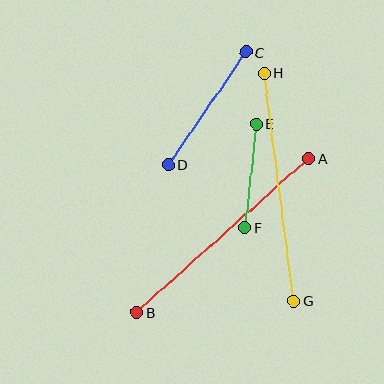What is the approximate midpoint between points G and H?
The midpoint is at approximately (279, 187) pixels.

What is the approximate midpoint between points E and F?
The midpoint is at approximately (250, 176) pixels.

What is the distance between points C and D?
The distance is approximately 137 pixels.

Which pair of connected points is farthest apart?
Points A and B are farthest apart.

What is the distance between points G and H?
The distance is approximately 230 pixels.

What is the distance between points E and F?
The distance is approximately 104 pixels.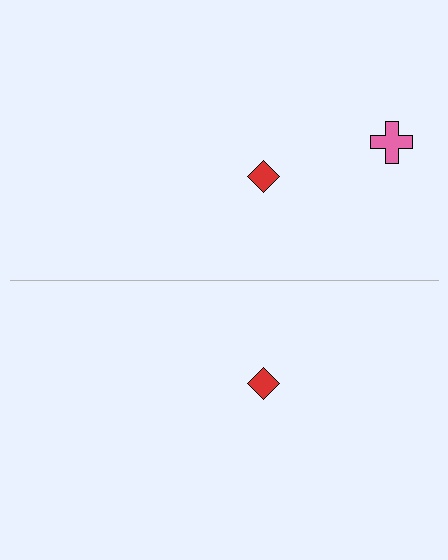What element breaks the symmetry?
A pink cross is missing from the bottom side.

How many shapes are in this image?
There are 3 shapes in this image.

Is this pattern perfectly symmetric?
No, the pattern is not perfectly symmetric. A pink cross is missing from the bottom side.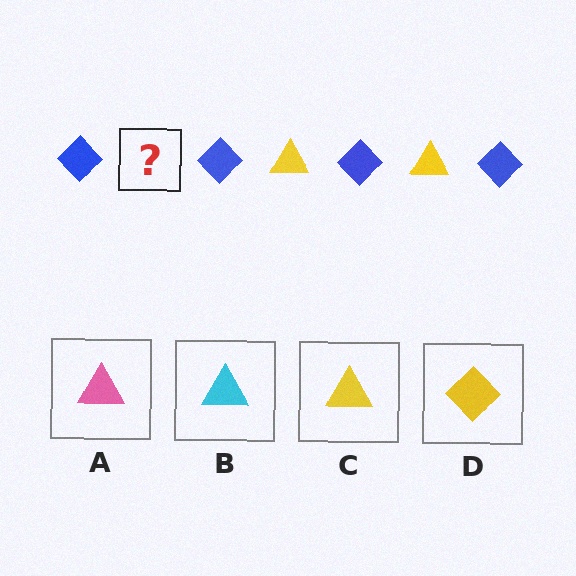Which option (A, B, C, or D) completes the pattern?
C.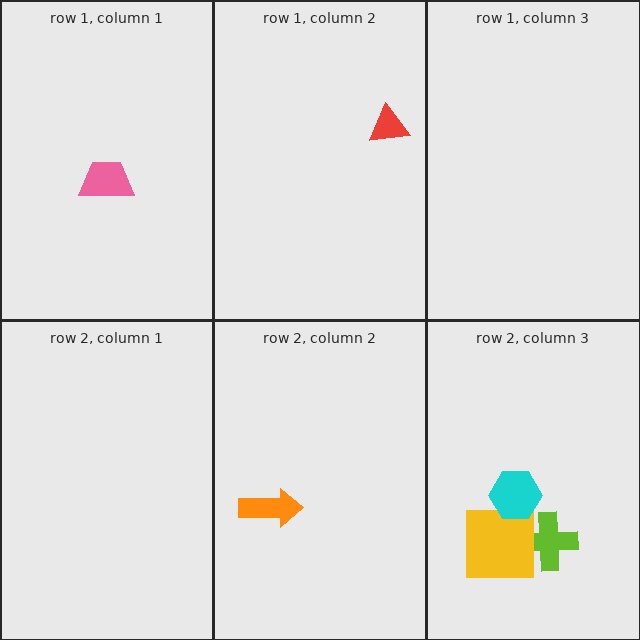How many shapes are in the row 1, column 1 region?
1.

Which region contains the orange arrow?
The row 2, column 2 region.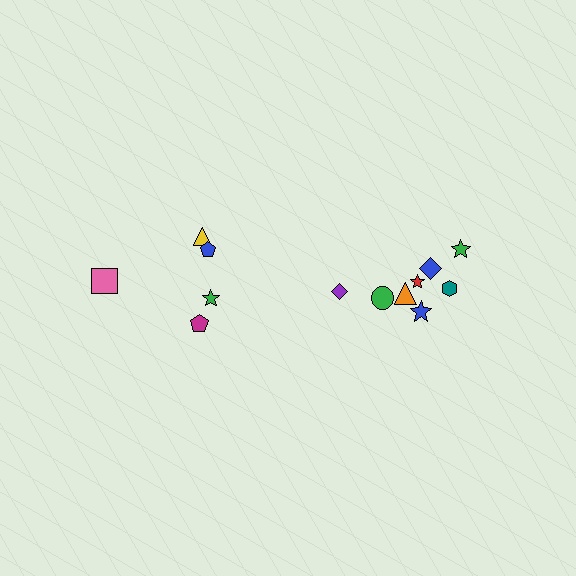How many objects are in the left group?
There are 5 objects.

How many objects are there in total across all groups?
There are 13 objects.